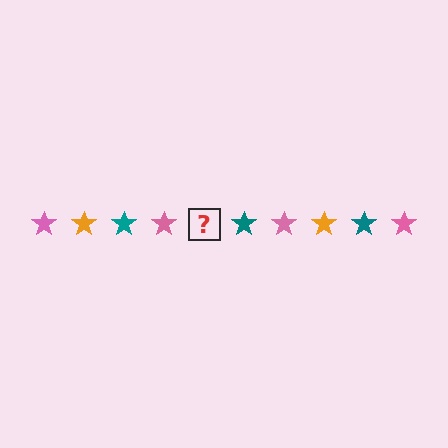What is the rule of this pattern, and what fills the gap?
The rule is that the pattern cycles through pink, orange, teal stars. The gap should be filled with an orange star.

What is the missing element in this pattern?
The missing element is an orange star.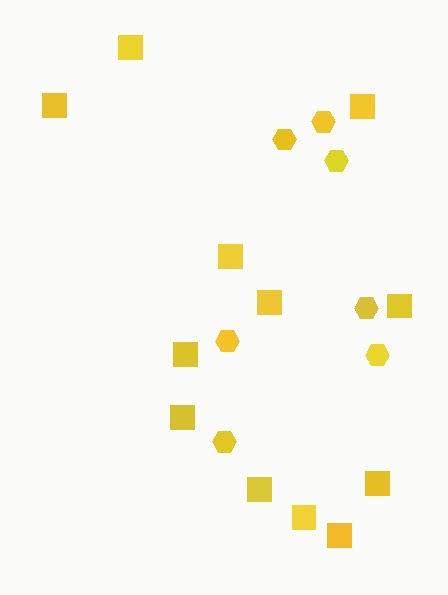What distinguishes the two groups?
There are 2 groups: one group of hexagons (7) and one group of squares (12).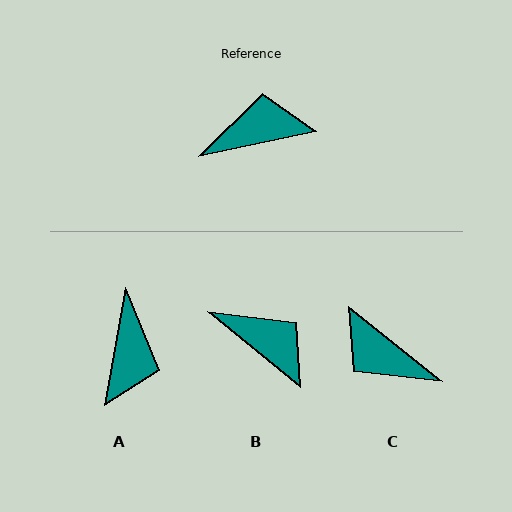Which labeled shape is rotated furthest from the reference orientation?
C, about 130 degrees away.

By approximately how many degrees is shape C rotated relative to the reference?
Approximately 130 degrees counter-clockwise.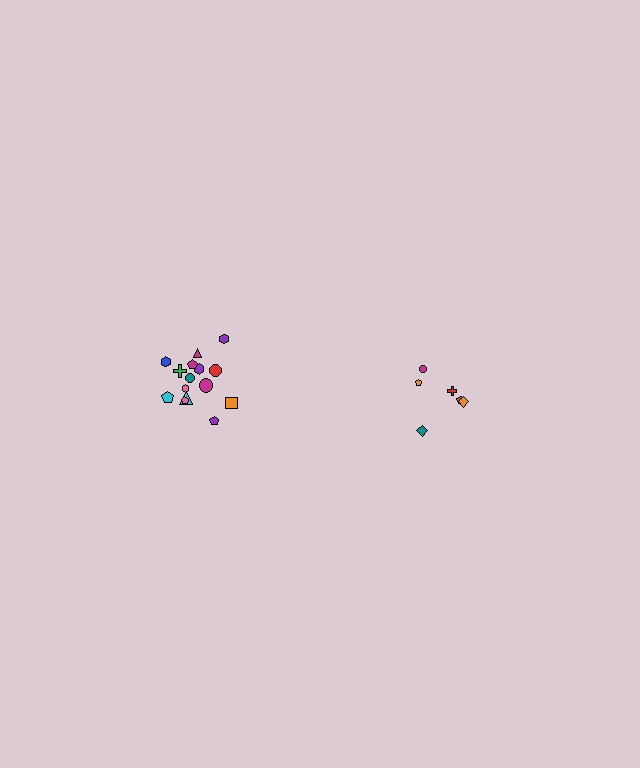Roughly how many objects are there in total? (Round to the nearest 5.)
Roughly 20 objects in total.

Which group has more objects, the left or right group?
The left group.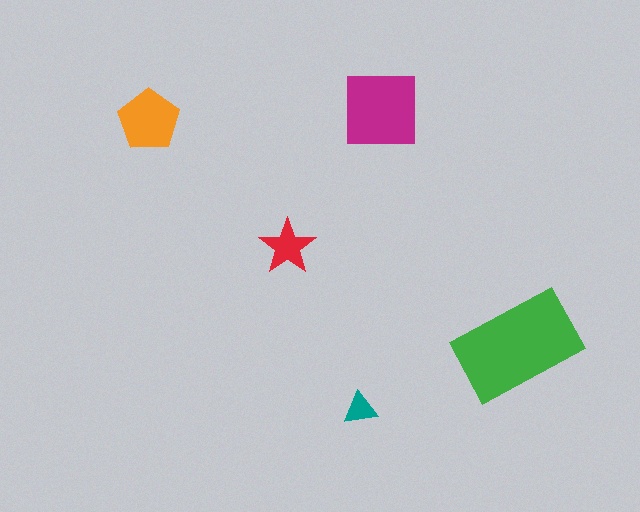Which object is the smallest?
The teal triangle.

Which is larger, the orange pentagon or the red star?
The orange pentagon.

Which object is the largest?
The green rectangle.